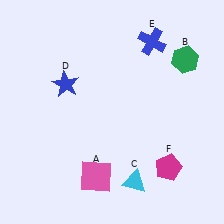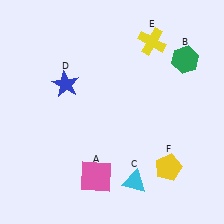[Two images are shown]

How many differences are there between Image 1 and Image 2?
There are 2 differences between the two images.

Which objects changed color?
E changed from blue to yellow. F changed from magenta to yellow.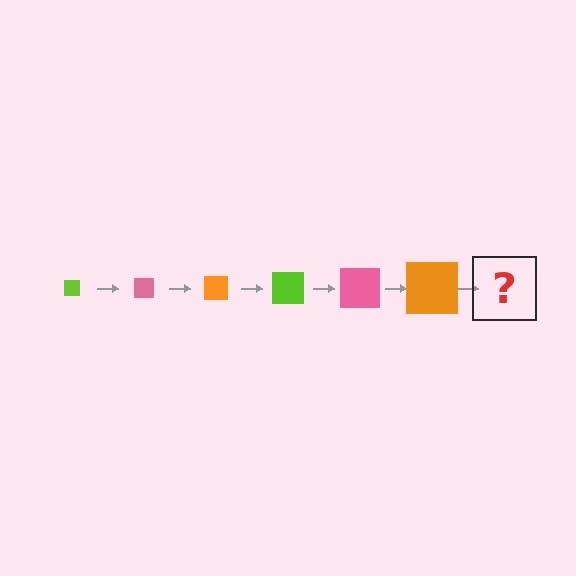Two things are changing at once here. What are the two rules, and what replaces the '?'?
The two rules are that the square grows larger each step and the color cycles through lime, pink, and orange. The '?' should be a lime square, larger than the previous one.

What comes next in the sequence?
The next element should be a lime square, larger than the previous one.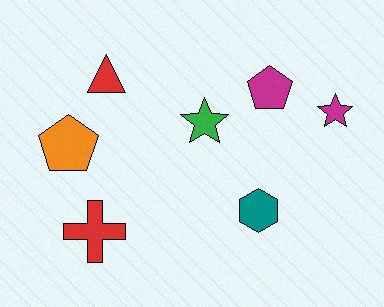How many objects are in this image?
There are 7 objects.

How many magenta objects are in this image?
There are 2 magenta objects.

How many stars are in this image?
There are 2 stars.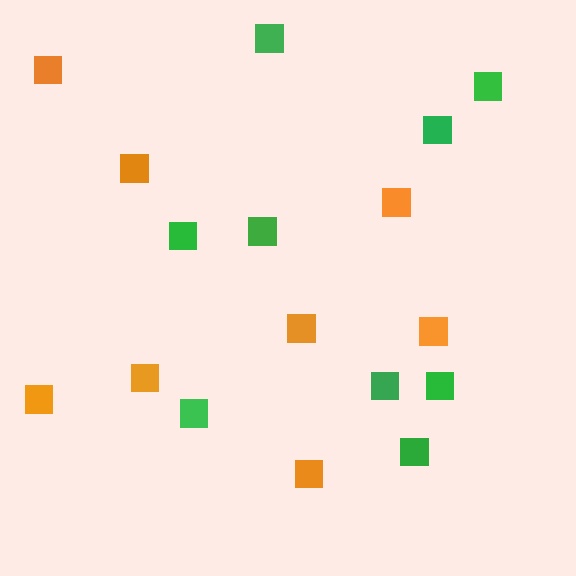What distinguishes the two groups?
There are 2 groups: one group of orange squares (8) and one group of green squares (9).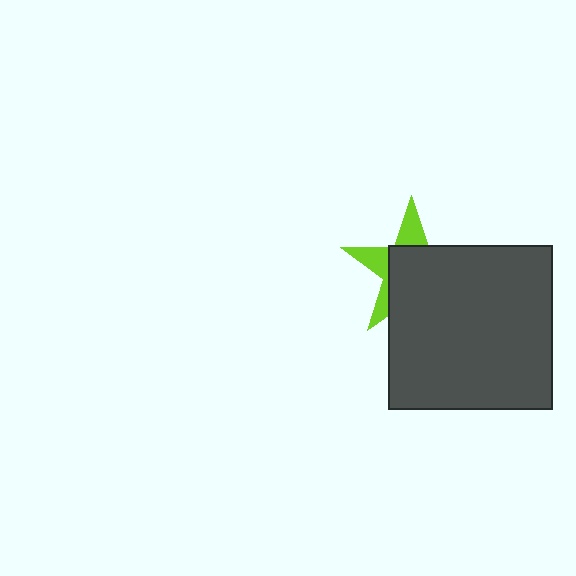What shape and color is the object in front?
The object in front is a dark gray square.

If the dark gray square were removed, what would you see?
You would see the complete lime star.